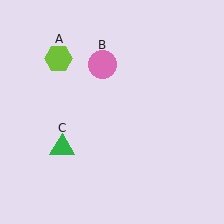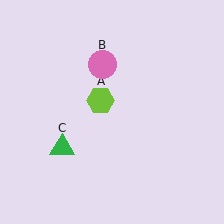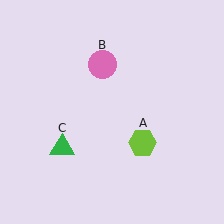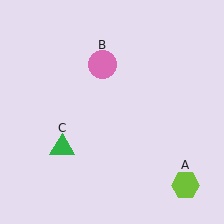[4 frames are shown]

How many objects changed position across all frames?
1 object changed position: lime hexagon (object A).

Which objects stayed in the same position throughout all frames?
Pink circle (object B) and green triangle (object C) remained stationary.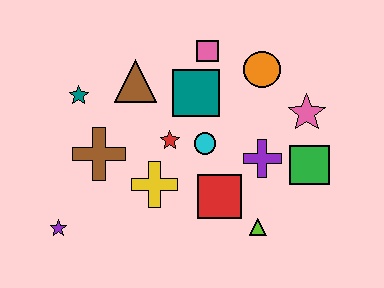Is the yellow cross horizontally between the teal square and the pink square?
No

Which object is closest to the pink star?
The green square is closest to the pink star.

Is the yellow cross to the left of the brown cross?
No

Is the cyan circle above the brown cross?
Yes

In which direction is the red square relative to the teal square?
The red square is below the teal square.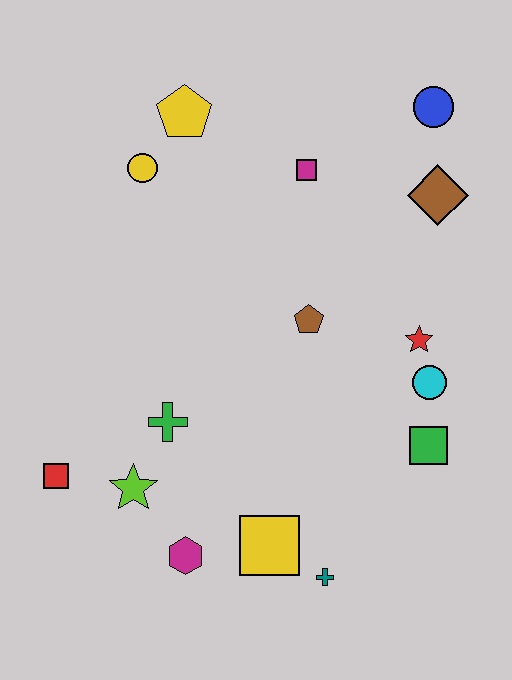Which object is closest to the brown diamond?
The blue circle is closest to the brown diamond.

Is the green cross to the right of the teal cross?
No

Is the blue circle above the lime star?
Yes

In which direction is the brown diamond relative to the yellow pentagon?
The brown diamond is to the right of the yellow pentagon.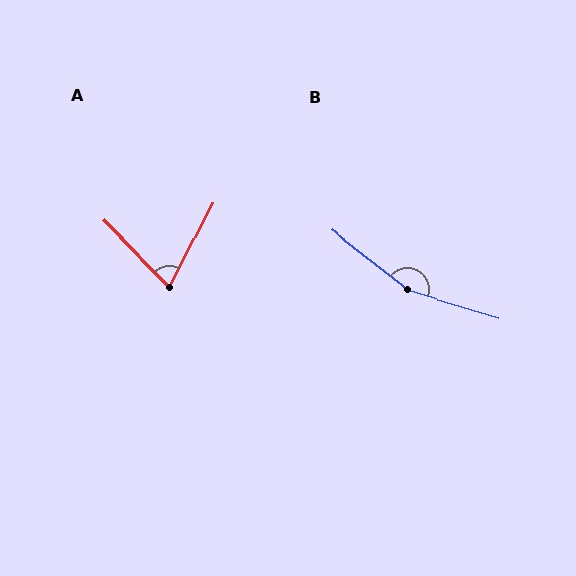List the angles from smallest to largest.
A (71°), B (159°).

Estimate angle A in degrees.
Approximately 71 degrees.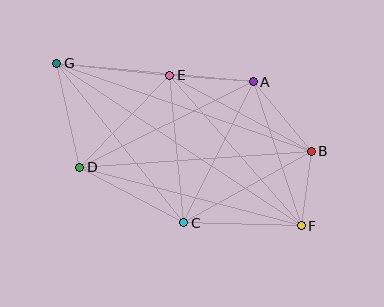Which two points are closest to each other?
Points B and F are closest to each other.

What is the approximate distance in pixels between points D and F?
The distance between D and F is approximately 229 pixels.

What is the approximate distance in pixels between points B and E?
The distance between B and E is approximately 161 pixels.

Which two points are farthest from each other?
Points F and G are farthest from each other.